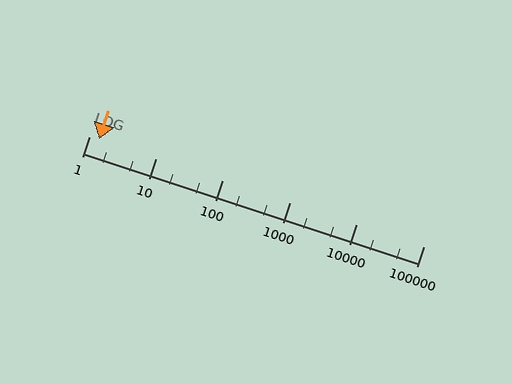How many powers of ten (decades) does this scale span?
The scale spans 5 decades, from 1 to 100000.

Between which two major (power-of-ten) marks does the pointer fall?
The pointer is between 1 and 10.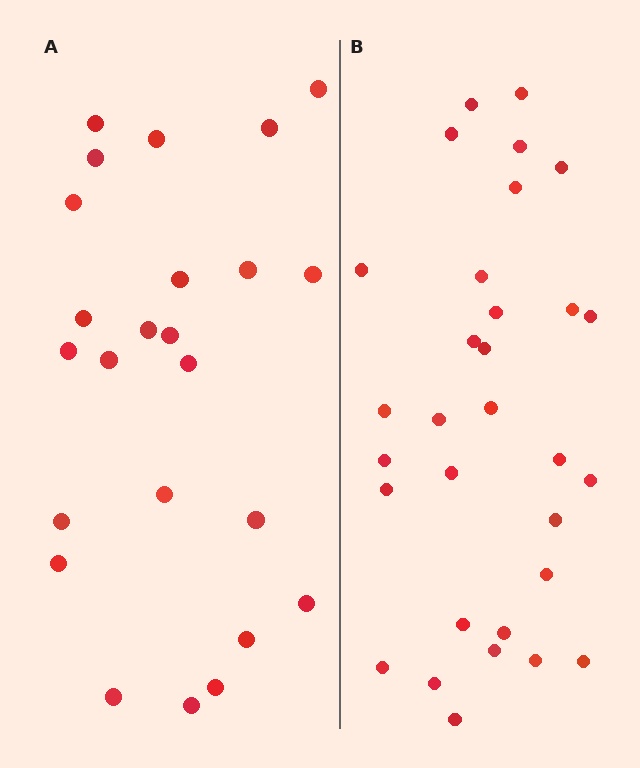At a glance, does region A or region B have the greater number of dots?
Region B (the right region) has more dots.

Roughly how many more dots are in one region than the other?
Region B has roughly 8 or so more dots than region A.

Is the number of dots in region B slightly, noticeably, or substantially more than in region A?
Region B has noticeably more, but not dramatically so. The ratio is roughly 1.3 to 1.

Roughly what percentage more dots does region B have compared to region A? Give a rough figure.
About 30% more.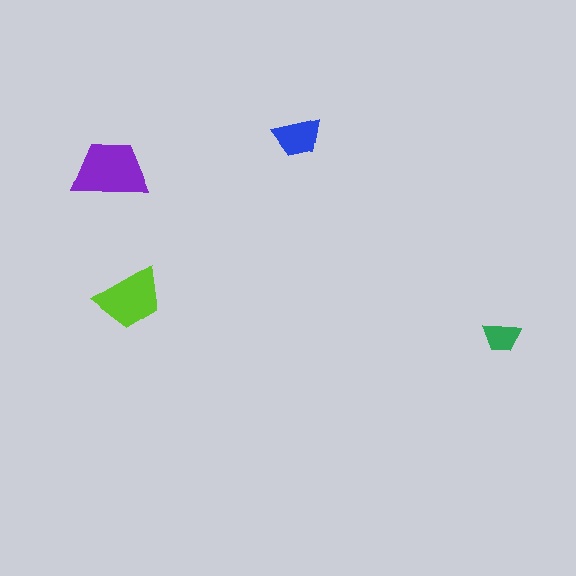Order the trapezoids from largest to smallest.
the purple one, the lime one, the blue one, the green one.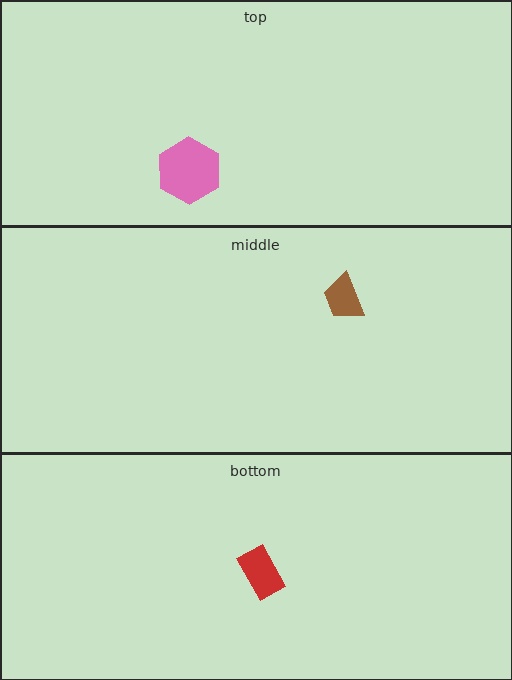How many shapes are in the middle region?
1.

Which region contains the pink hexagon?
The top region.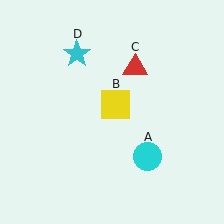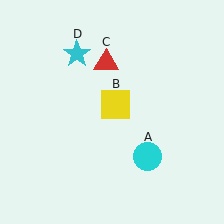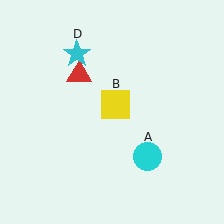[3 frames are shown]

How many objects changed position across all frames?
1 object changed position: red triangle (object C).